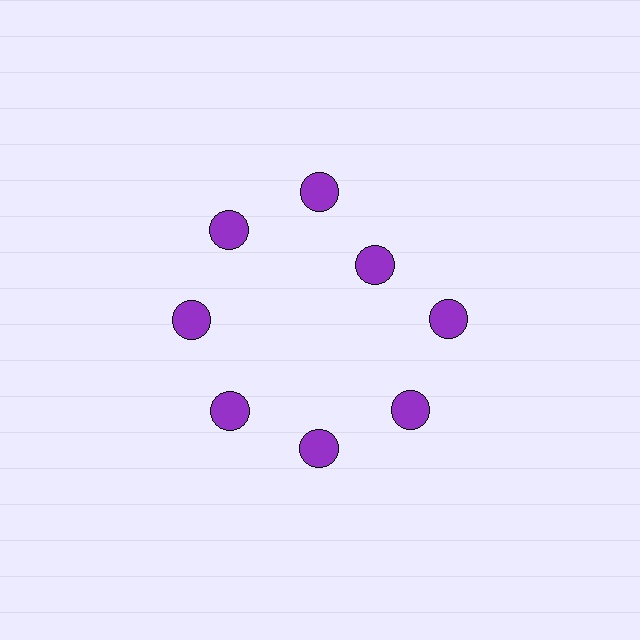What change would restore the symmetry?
The symmetry would be restored by moving it outward, back onto the ring so that all 8 circles sit at equal angles and equal distance from the center.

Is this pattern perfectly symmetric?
No. The 8 purple circles are arranged in a ring, but one element near the 2 o'clock position is pulled inward toward the center, breaking the 8-fold rotational symmetry.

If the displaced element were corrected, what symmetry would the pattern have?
It would have 8-fold rotational symmetry — the pattern would map onto itself every 45 degrees.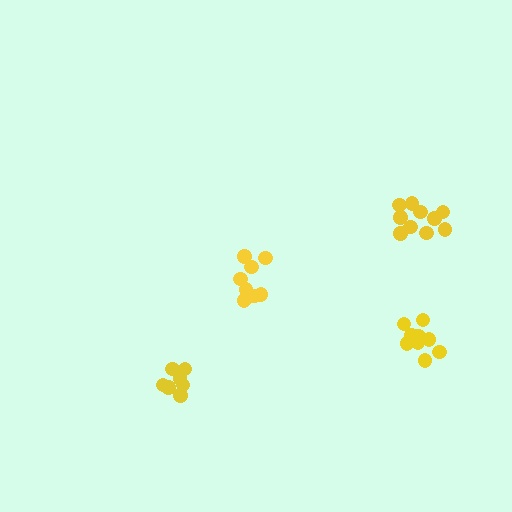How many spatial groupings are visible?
There are 4 spatial groupings.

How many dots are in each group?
Group 1: 9 dots, Group 2: 10 dots, Group 3: 7 dots, Group 4: 11 dots (37 total).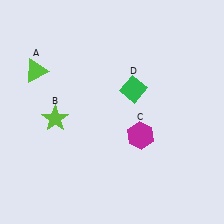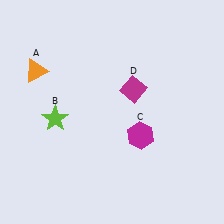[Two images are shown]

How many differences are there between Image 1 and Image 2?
There are 2 differences between the two images.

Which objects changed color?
A changed from lime to orange. D changed from green to magenta.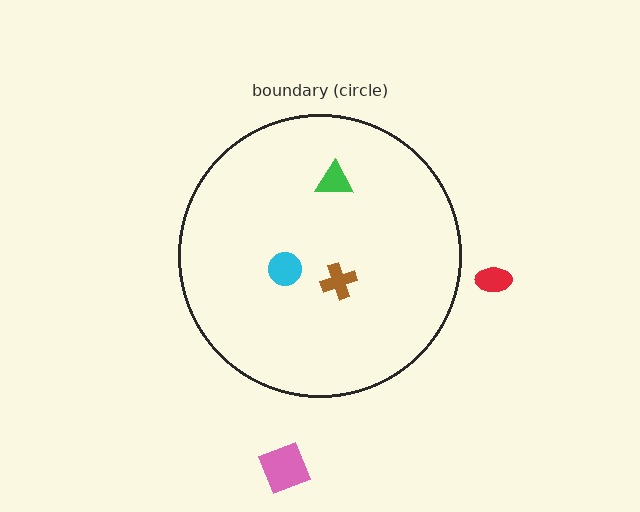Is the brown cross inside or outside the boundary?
Inside.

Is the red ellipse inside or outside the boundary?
Outside.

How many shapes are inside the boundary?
3 inside, 2 outside.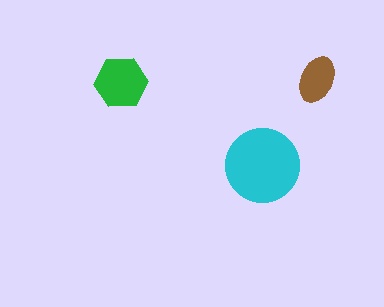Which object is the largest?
The cyan circle.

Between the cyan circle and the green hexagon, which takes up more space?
The cyan circle.